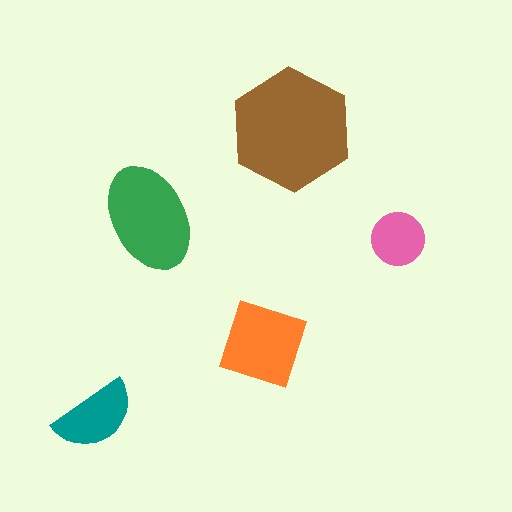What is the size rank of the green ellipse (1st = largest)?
2nd.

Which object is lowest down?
The teal semicircle is bottommost.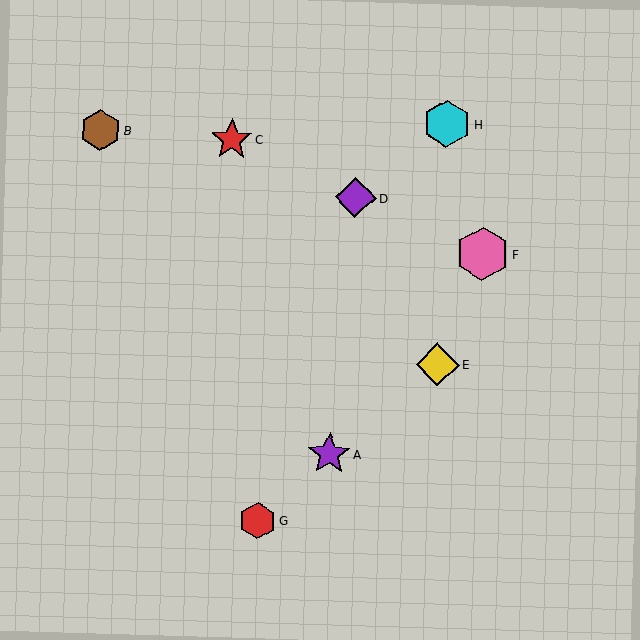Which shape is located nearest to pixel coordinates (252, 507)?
The red hexagon (labeled G) at (258, 520) is nearest to that location.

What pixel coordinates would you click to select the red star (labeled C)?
Click at (232, 140) to select the red star C.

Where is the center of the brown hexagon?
The center of the brown hexagon is at (100, 130).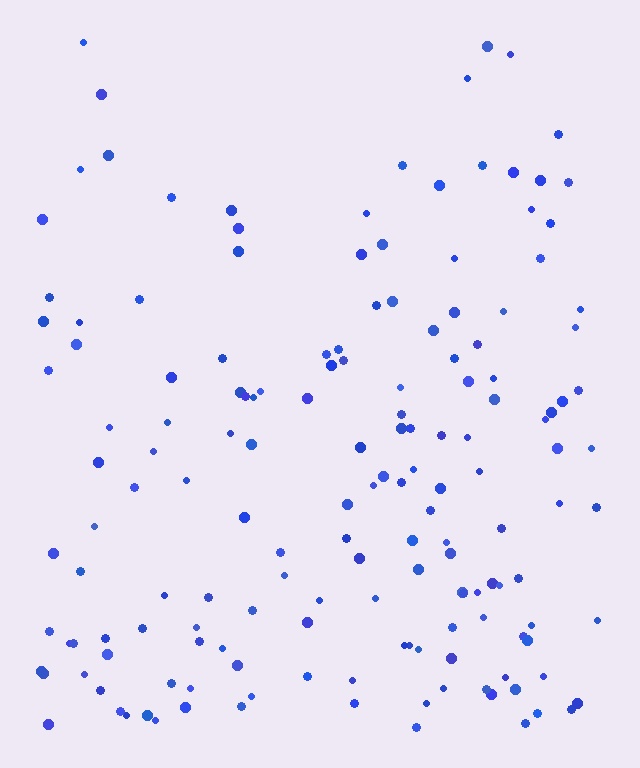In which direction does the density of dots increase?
From top to bottom, with the bottom side densest.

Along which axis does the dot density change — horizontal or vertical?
Vertical.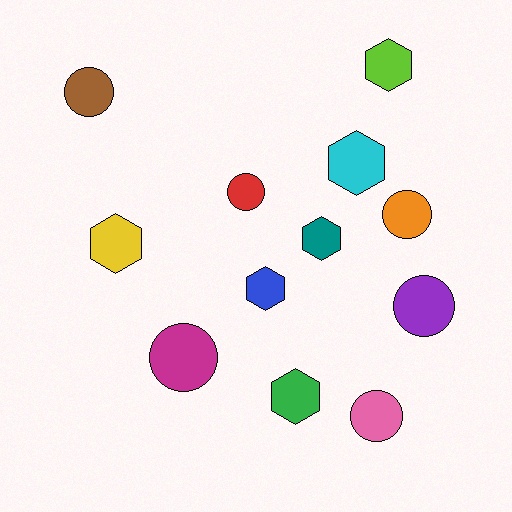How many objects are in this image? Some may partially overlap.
There are 12 objects.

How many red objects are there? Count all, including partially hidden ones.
There is 1 red object.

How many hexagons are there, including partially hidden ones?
There are 6 hexagons.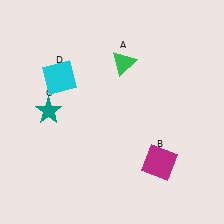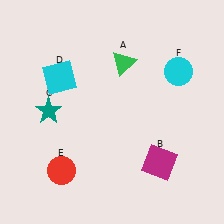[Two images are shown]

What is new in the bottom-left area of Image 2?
A red circle (E) was added in the bottom-left area of Image 2.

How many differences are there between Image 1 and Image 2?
There are 2 differences between the two images.